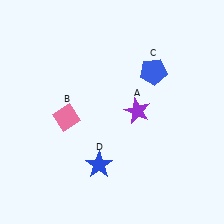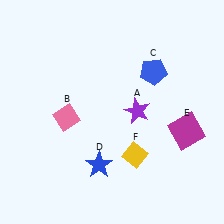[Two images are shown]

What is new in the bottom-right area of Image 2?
A yellow diamond (F) was added in the bottom-right area of Image 2.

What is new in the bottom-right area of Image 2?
A magenta square (E) was added in the bottom-right area of Image 2.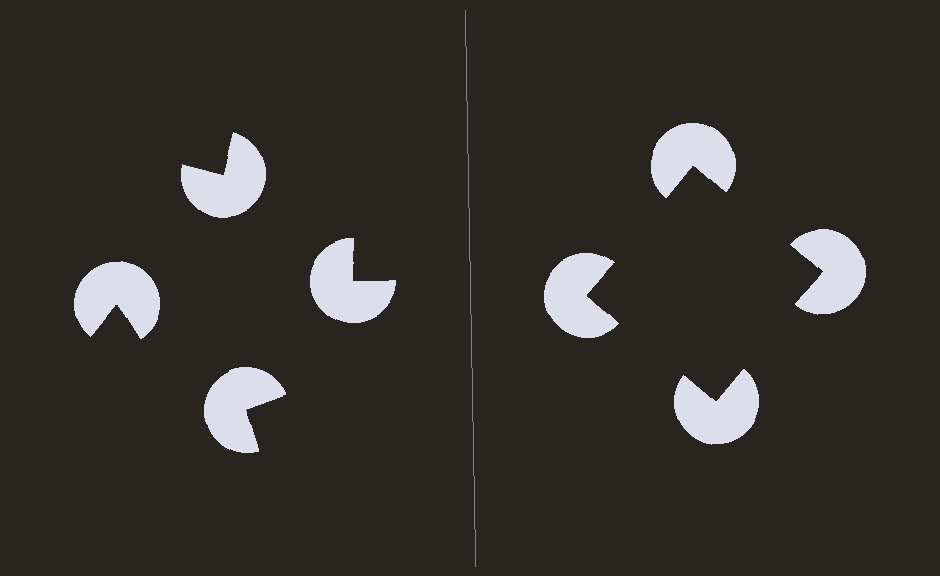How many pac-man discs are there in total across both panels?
8 — 4 on each side.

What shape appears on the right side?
An illusory square.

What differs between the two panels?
The pac-man discs are positioned identically on both sides; only the wedge orientations differ. On the right they align to a square; on the left they are misaligned.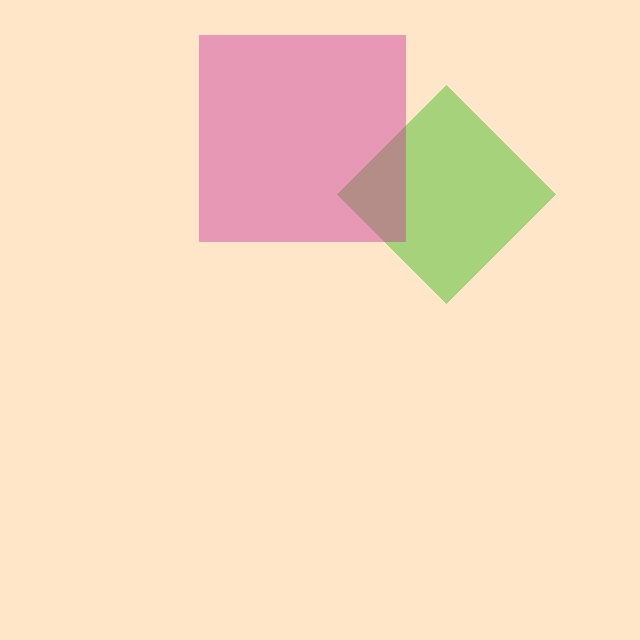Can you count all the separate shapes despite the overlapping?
Yes, there are 2 separate shapes.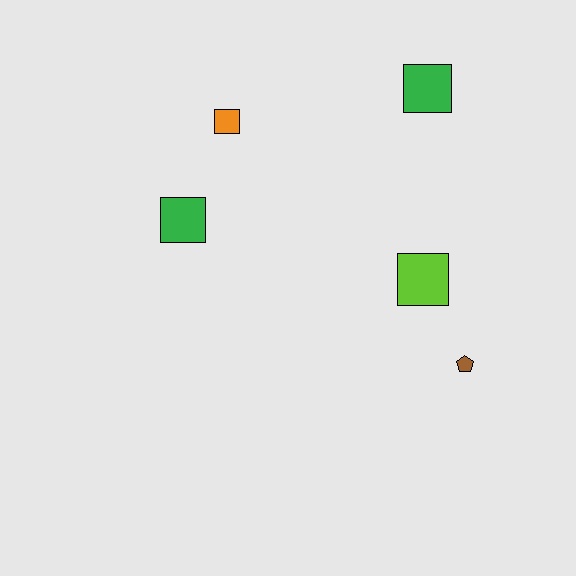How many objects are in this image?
There are 5 objects.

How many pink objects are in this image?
There are no pink objects.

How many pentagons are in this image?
There is 1 pentagon.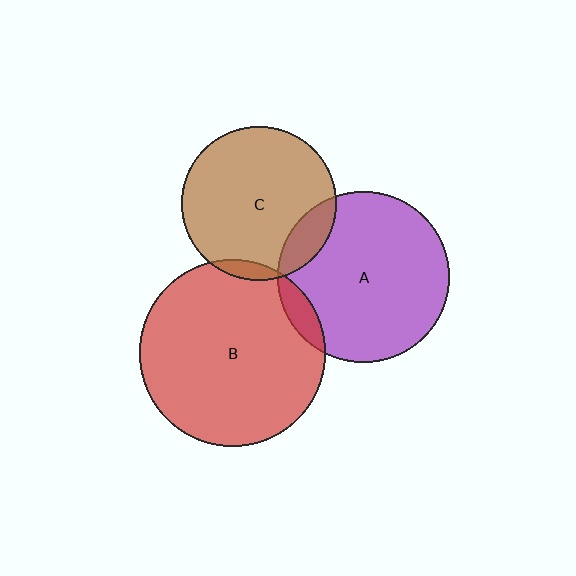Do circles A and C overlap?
Yes.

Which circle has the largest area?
Circle B (red).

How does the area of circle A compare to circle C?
Approximately 1.2 times.